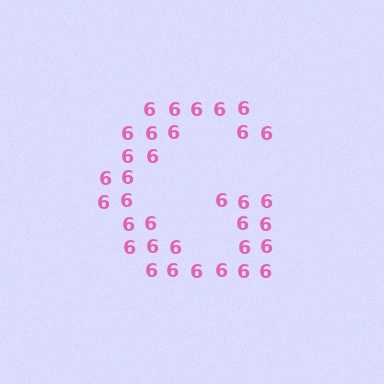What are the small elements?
The small elements are digit 6's.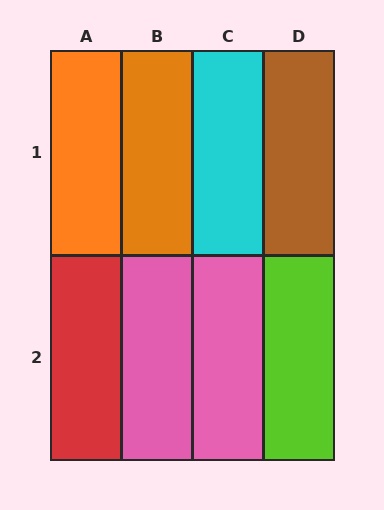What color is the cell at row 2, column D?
Lime.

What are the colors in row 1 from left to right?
Orange, orange, cyan, brown.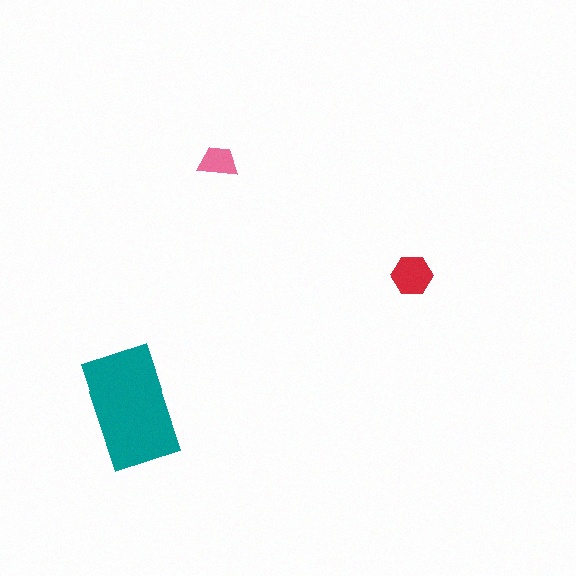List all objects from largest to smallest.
The teal rectangle, the red hexagon, the pink trapezoid.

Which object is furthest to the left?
The teal rectangle is leftmost.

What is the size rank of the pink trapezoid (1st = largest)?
3rd.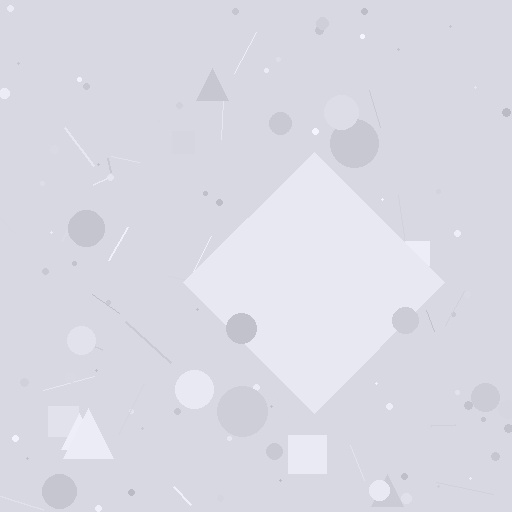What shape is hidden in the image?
A diamond is hidden in the image.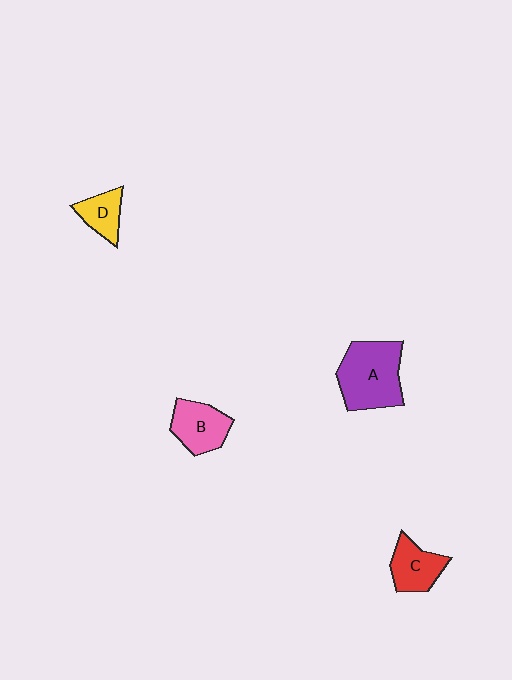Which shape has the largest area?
Shape A (purple).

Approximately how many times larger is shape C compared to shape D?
Approximately 1.3 times.